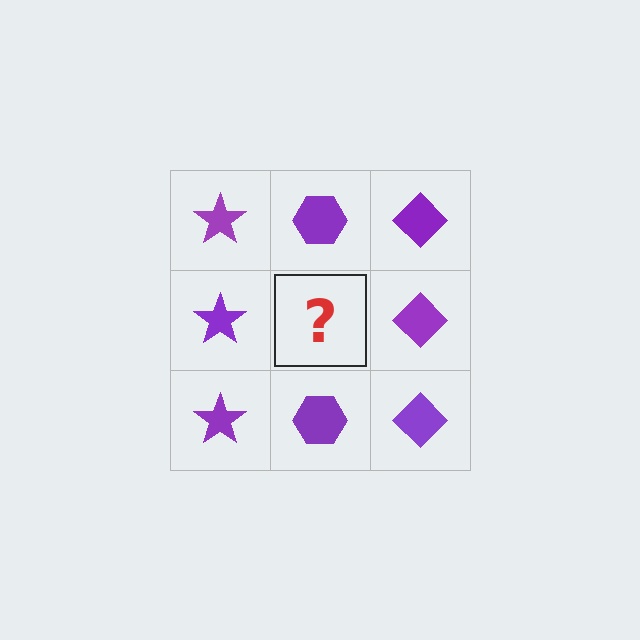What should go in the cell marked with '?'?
The missing cell should contain a purple hexagon.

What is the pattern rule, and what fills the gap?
The rule is that each column has a consistent shape. The gap should be filled with a purple hexagon.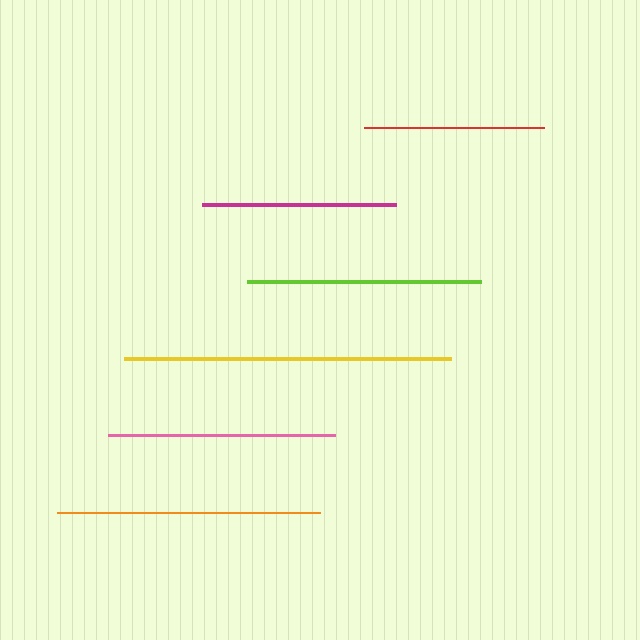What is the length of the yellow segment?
The yellow segment is approximately 327 pixels long.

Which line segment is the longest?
The yellow line is the longest at approximately 327 pixels.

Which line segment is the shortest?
The red line is the shortest at approximately 180 pixels.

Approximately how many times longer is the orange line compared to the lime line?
The orange line is approximately 1.1 times the length of the lime line.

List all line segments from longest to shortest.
From longest to shortest: yellow, orange, lime, pink, magenta, red.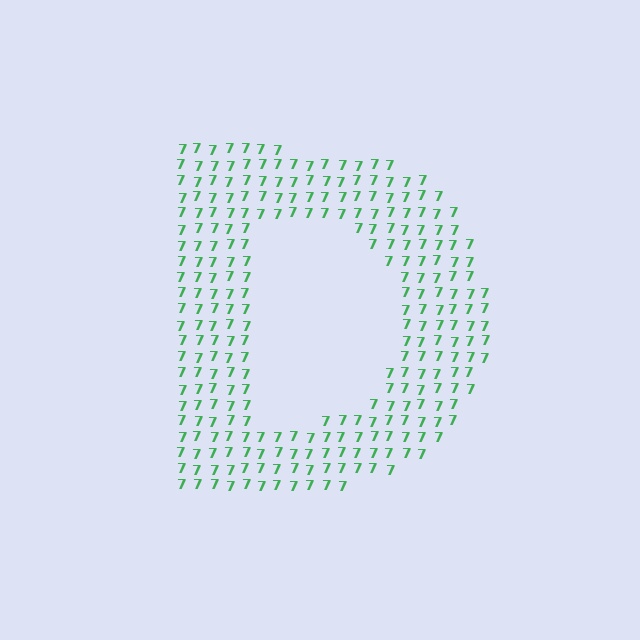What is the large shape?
The large shape is the letter D.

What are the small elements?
The small elements are digit 7's.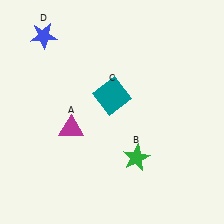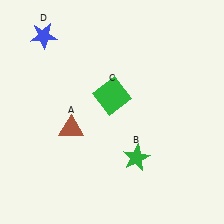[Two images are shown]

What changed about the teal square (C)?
In Image 1, C is teal. In Image 2, it changed to green.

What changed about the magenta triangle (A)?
In Image 1, A is magenta. In Image 2, it changed to brown.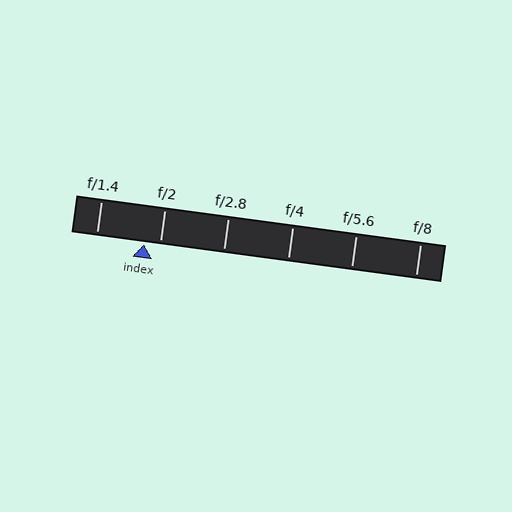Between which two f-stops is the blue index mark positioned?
The index mark is between f/1.4 and f/2.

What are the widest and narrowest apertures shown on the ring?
The widest aperture shown is f/1.4 and the narrowest is f/8.